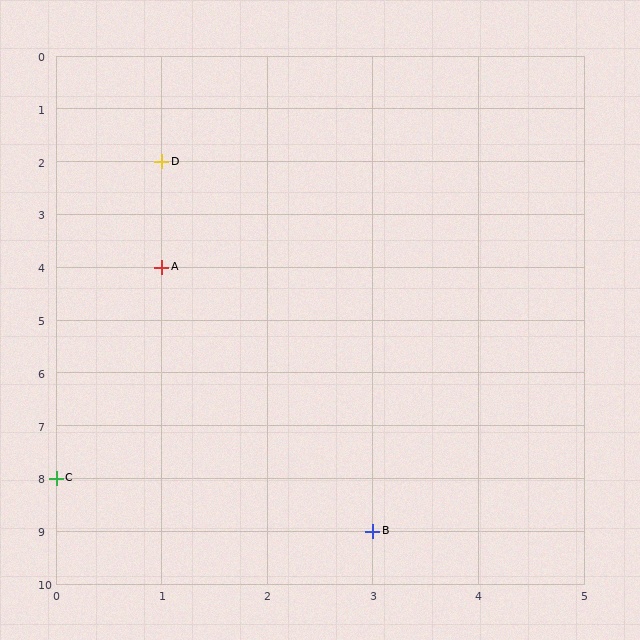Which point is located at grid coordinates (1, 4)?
Point A is at (1, 4).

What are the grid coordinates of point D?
Point D is at grid coordinates (1, 2).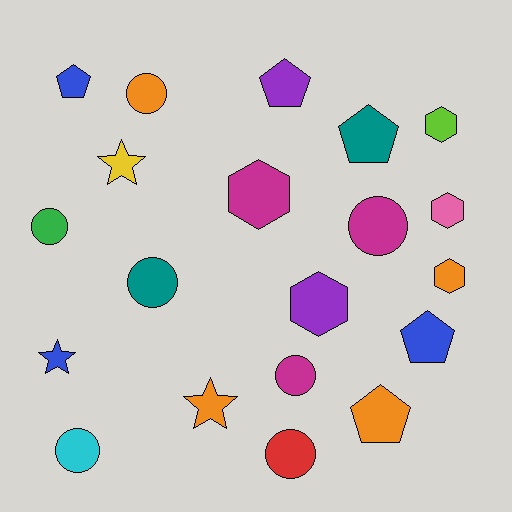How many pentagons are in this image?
There are 5 pentagons.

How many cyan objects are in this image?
There is 1 cyan object.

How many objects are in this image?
There are 20 objects.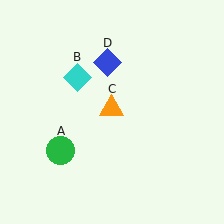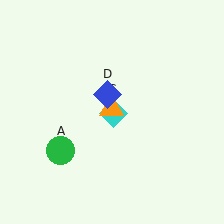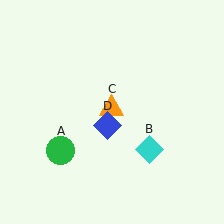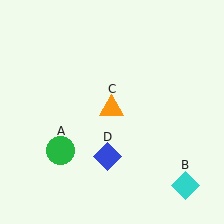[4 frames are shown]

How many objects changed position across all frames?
2 objects changed position: cyan diamond (object B), blue diamond (object D).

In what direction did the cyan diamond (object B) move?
The cyan diamond (object B) moved down and to the right.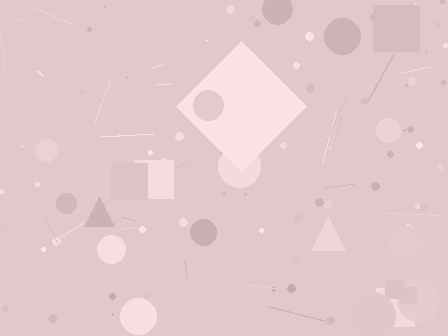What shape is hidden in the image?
A diamond is hidden in the image.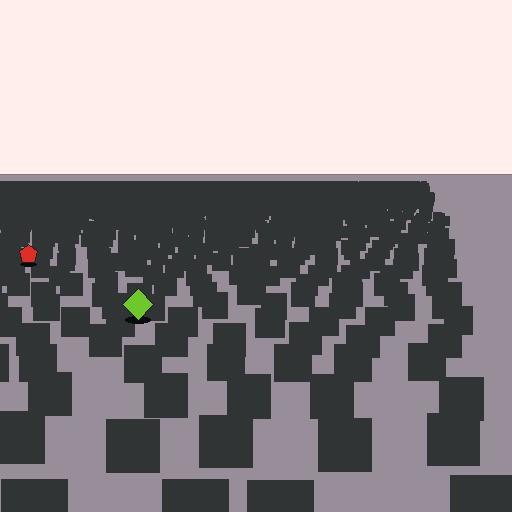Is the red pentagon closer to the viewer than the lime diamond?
No. The lime diamond is closer — you can tell from the texture gradient: the ground texture is coarser near it.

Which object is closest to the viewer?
The lime diamond is closest. The texture marks near it are larger and more spread out.